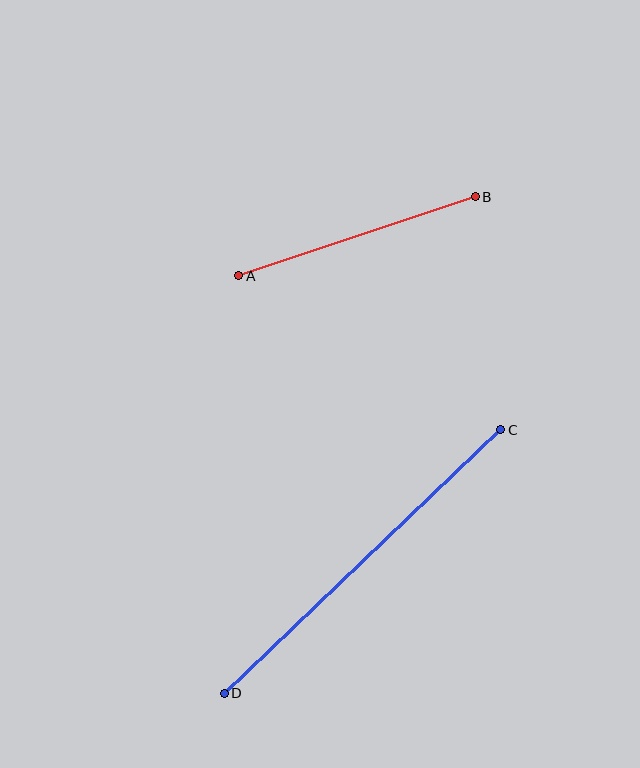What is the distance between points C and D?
The distance is approximately 382 pixels.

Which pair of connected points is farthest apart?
Points C and D are farthest apart.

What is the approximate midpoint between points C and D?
The midpoint is at approximately (363, 561) pixels.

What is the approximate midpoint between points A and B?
The midpoint is at approximately (357, 236) pixels.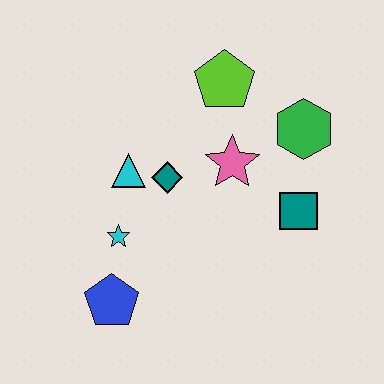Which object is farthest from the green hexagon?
The blue pentagon is farthest from the green hexagon.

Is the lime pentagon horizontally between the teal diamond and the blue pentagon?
No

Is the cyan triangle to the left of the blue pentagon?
No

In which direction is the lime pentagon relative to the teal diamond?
The lime pentagon is above the teal diamond.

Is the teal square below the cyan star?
No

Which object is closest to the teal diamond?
The cyan triangle is closest to the teal diamond.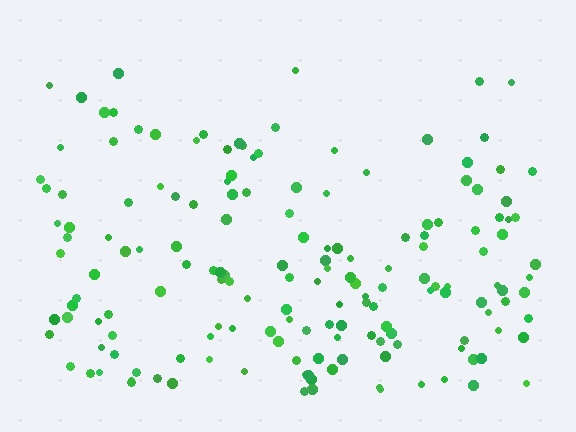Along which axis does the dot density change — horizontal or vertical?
Vertical.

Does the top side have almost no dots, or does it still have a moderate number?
Still a moderate number, just noticeably fewer than the bottom.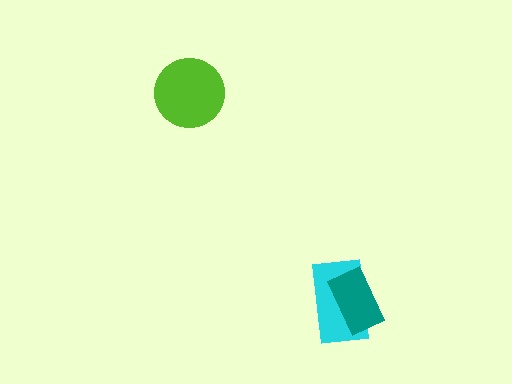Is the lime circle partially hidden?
No, no other shape covers it.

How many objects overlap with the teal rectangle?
1 object overlaps with the teal rectangle.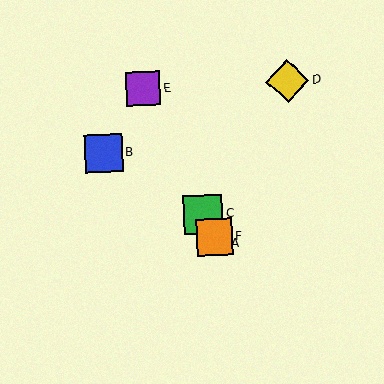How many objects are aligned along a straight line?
4 objects (A, C, E, F) are aligned along a straight line.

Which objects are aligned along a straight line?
Objects A, C, E, F are aligned along a straight line.